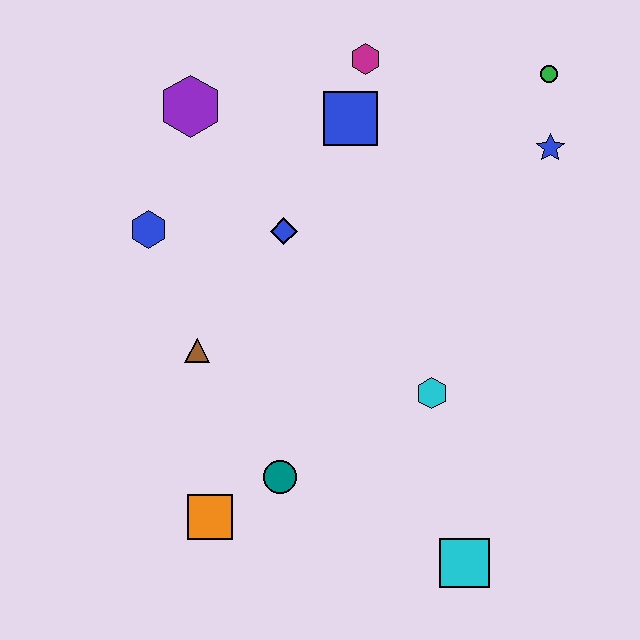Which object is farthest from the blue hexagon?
The cyan square is farthest from the blue hexagon.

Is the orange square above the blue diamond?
No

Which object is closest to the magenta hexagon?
The blue square is closest to the magenta hexagon.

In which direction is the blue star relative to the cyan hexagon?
The blue star is above the cyan hexagon.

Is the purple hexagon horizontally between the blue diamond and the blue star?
No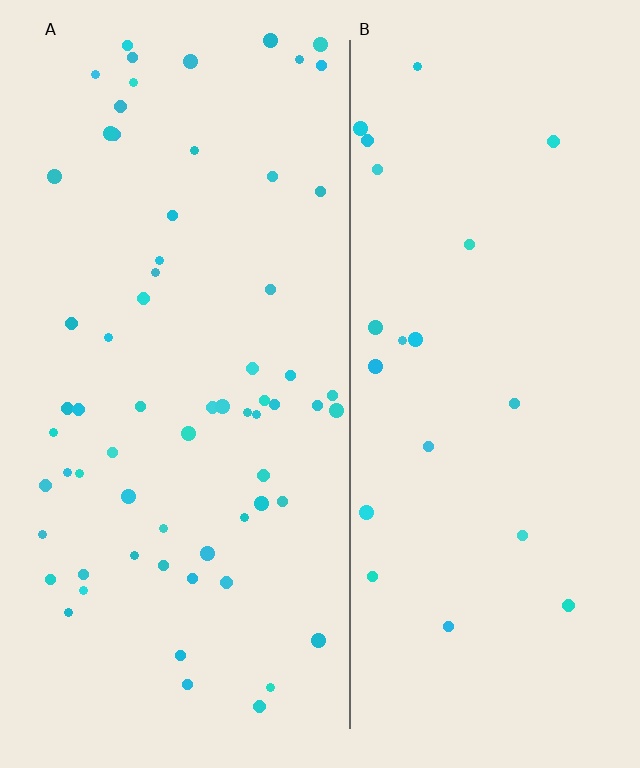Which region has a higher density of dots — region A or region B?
A (the left).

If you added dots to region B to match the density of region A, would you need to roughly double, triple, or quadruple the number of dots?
Approximately triple.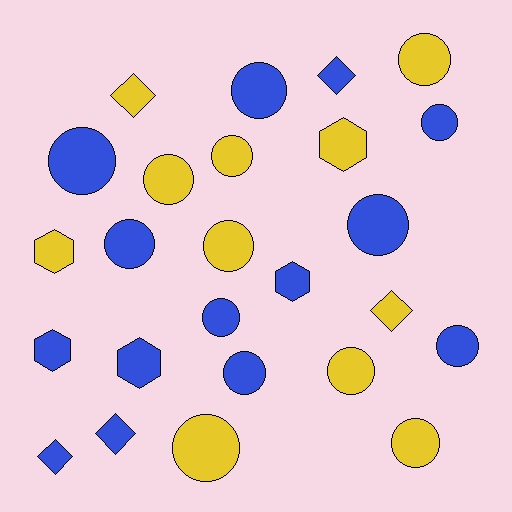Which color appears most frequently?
Blue, with 14 objects.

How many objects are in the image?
There are 25 objects.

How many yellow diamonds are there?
There are 2 yellow diamonds.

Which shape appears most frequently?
Circle, with 15 objects.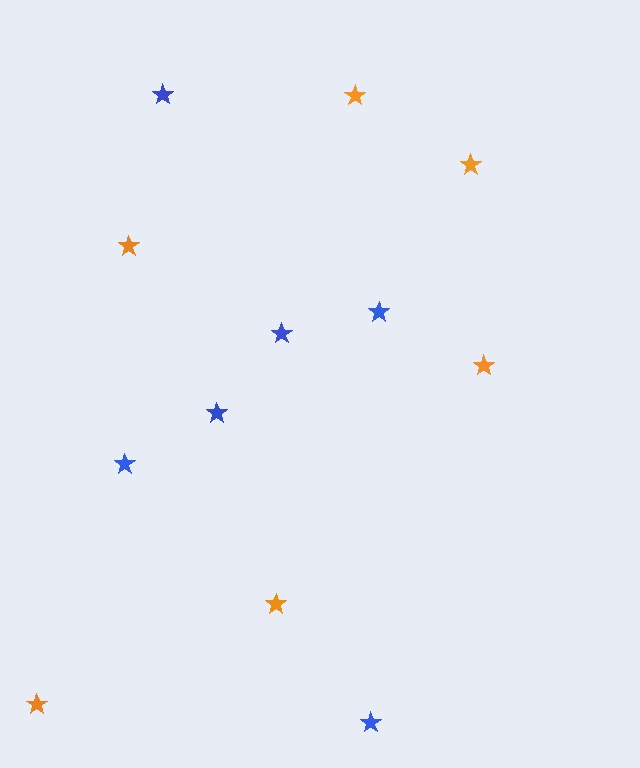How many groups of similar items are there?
There are 2 groups: one group of orange stars (6) and one group of blue stars (6).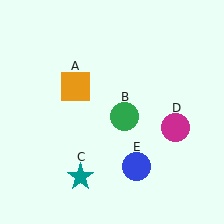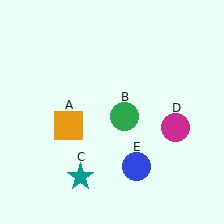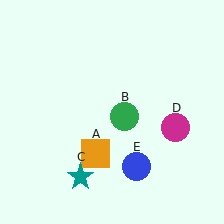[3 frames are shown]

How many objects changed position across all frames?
1 object changed position: orange square (object A).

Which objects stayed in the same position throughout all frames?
Green circle (object B) and teal star (object C) and magenta circle (object D) and blue circle (object E) remained stationary.